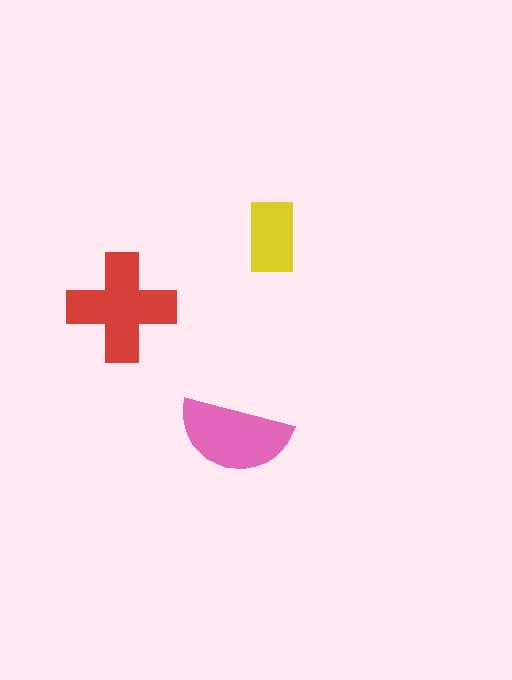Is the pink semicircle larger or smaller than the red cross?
Smaller.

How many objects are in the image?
There are 3 objects in the image.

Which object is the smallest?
The yellow rectangle.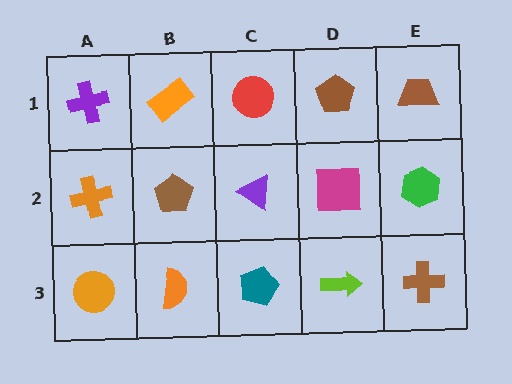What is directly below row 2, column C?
A teal pentagon.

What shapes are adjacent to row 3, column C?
A purple triangle (row 2, column C), an orange semicircle (row 3, column B), a lime arrow (row 3, column D).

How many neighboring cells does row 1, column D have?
3.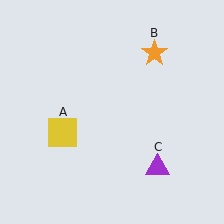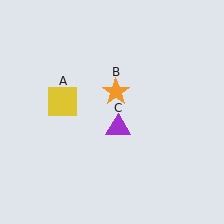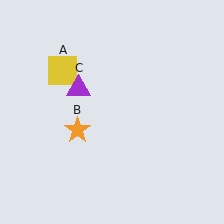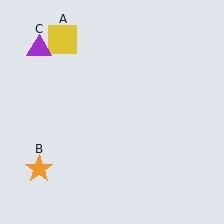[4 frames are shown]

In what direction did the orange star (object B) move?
The orange star (object B) moved down and to the left.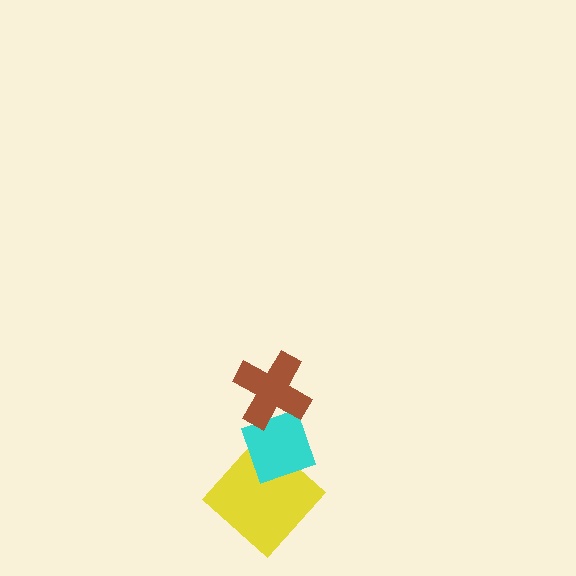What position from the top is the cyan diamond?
The cyan diamond is 2nd from the top.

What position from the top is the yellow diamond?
The yellow diamond is 3rd from the top.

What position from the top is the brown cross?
The brown cross is 1st from the top.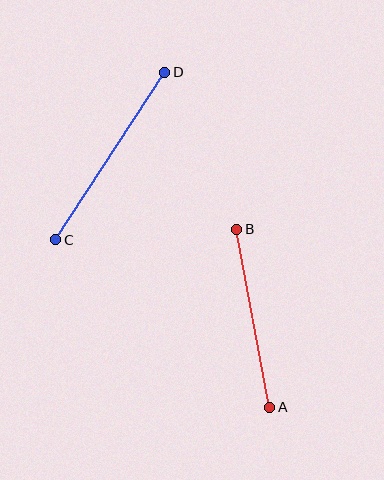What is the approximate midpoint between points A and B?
The midpoint is at approximately (253, 318) pixels.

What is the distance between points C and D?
The distance is approximately 200 pixels.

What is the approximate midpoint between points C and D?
The midpoint is at approximately (110, 156) pixels.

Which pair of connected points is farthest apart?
Points C and D are farthest apart.